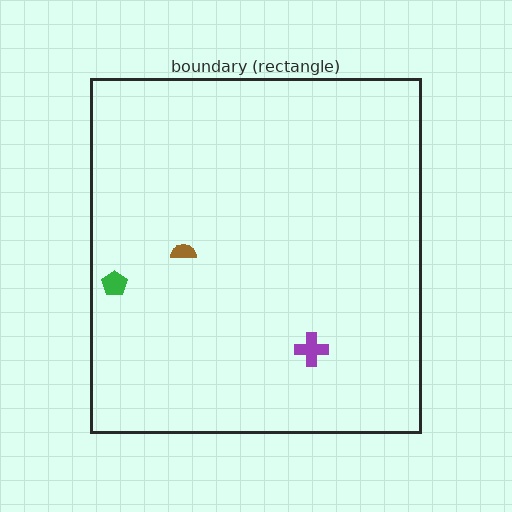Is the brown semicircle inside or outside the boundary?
Inside.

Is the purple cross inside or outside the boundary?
Inside.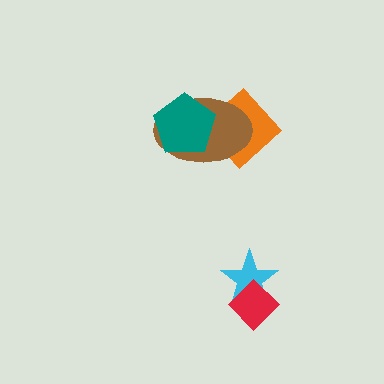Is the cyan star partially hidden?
Yes, it is partially covered by another shape.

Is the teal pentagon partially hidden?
No, no other shape covers it.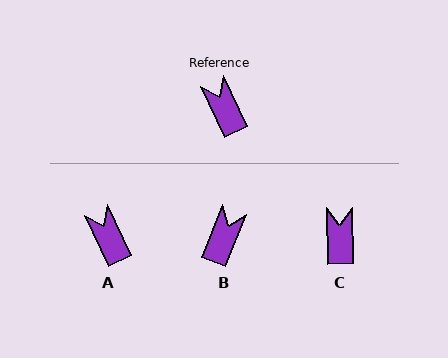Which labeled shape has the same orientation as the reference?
A.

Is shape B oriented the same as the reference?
No, it is off by about 48 degrees.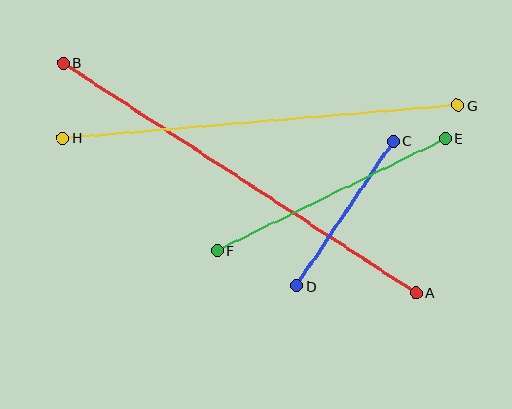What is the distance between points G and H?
The distance is approximately 397 pixels.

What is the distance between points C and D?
The distance is approximately 174 pixels.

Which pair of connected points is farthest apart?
Points A and B are farthest apart.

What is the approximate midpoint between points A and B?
The midpoint is at approximately (240, 178) pixels.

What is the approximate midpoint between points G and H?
The midpoint is at approximately (260, 121) pixels.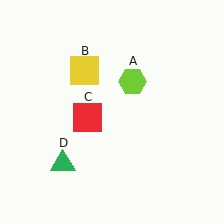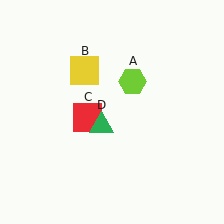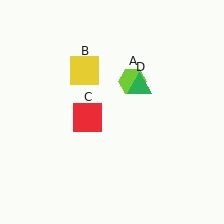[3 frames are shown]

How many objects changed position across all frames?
1 object changed position: green triangle (object D).